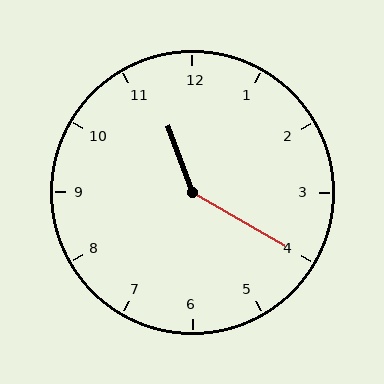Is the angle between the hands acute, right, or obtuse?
It is obtuse.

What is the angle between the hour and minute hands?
Approximately 140 degrees.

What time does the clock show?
11:20.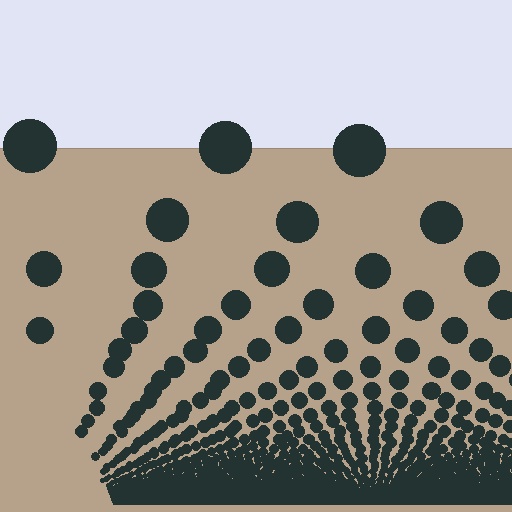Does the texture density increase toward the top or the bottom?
Density increases toward the bottom.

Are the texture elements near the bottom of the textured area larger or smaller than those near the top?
Smaller. The gradient is inverted — elements near the bottom are smaller and denser.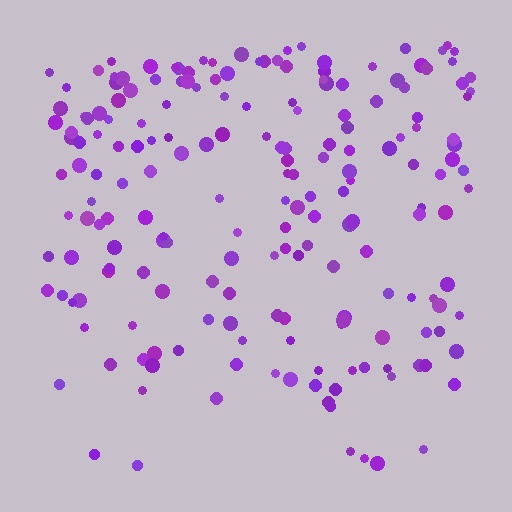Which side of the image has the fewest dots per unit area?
The bottom.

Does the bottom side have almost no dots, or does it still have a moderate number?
Still a moderate number, just noticeably fewer than the top.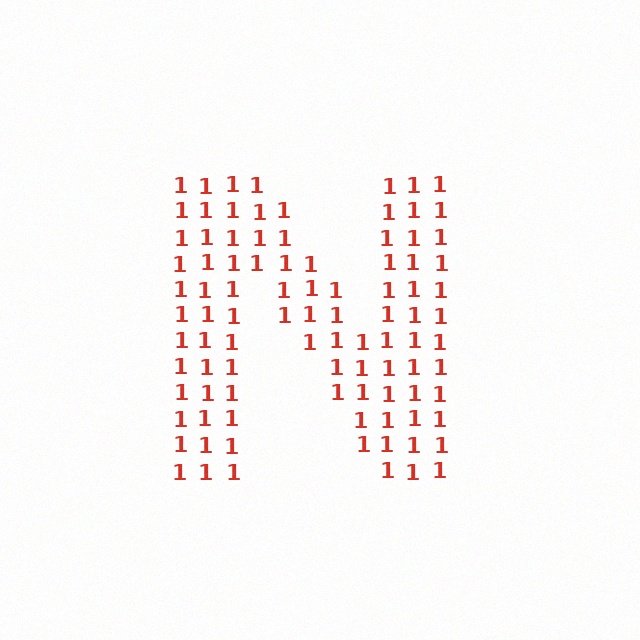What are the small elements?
The small elements are digit 1's.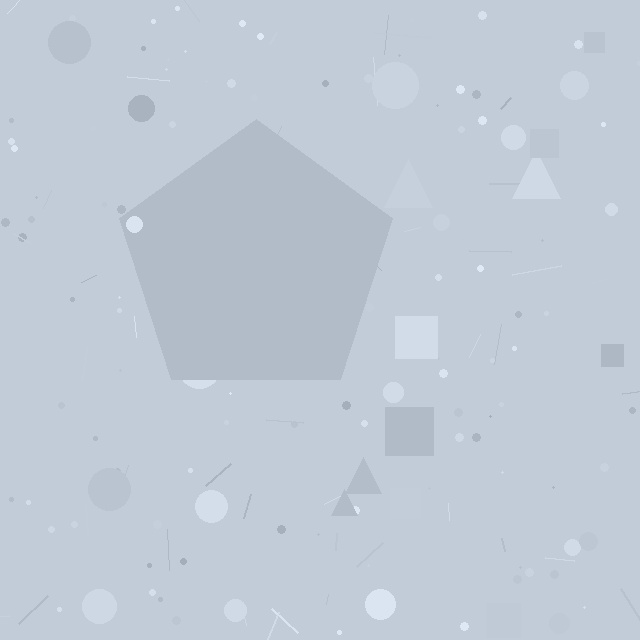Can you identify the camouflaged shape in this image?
The camouflaged shape is a pentagon.